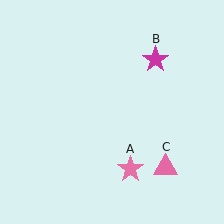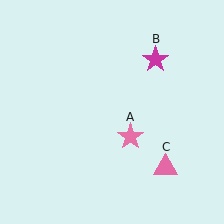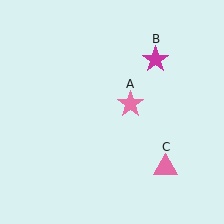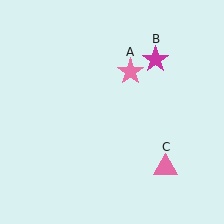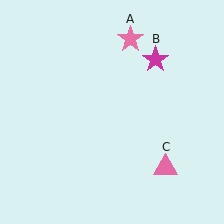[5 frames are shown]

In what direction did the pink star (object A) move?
The pink star (object A) moved up.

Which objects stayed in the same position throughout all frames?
Magenta star (object B) and pink triangle (object C) remained stationary.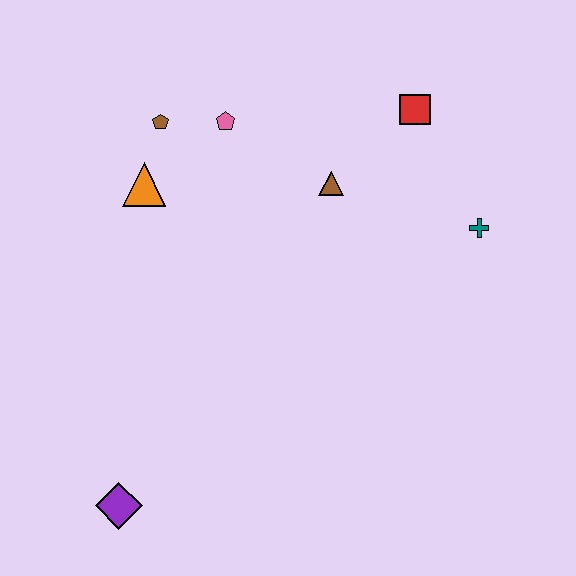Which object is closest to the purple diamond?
The orange triangle is closest to the purple diamond.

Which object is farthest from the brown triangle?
The purple diamond is farthest from the brown triangle.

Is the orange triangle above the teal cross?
Yes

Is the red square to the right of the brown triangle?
Yes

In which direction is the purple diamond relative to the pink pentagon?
The purple diamond is below the pink pentagon.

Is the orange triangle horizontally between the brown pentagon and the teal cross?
No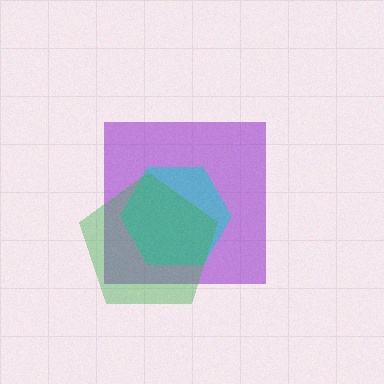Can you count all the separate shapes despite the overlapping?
Yes, there are 3 separate shapes.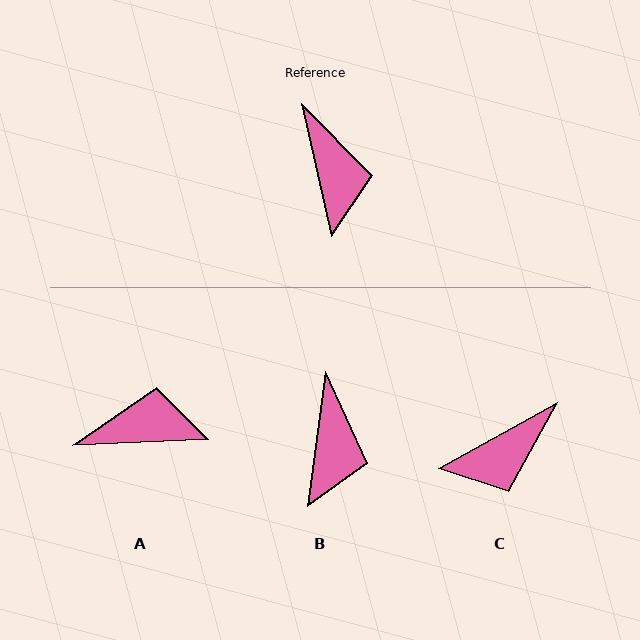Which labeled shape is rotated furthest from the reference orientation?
A, about 80 degrees away.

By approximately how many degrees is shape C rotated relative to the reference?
Approximately 73 degrees clockwise.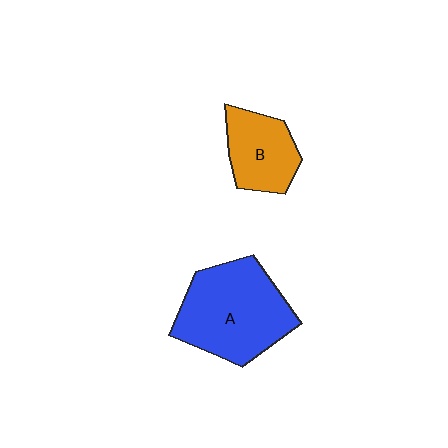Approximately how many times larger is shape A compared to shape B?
Approximately 1.8 times.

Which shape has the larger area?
Shape A (blue).